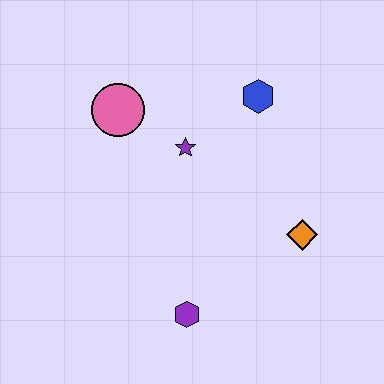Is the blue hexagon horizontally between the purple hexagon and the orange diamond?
Yes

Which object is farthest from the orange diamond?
The pink circle is farthest from the orange diamond.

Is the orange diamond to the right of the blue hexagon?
Yes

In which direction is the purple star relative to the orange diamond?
The purple star is to the left of the orange diamond.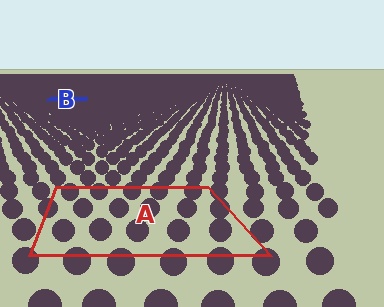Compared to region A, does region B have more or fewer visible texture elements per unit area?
Region B has more texture elements per unit area — they are packed more densely because it is farther away.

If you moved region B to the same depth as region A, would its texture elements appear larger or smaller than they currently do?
They would appear larger. At a closer depth, the same texture elements are projected at a bigger on-screen size.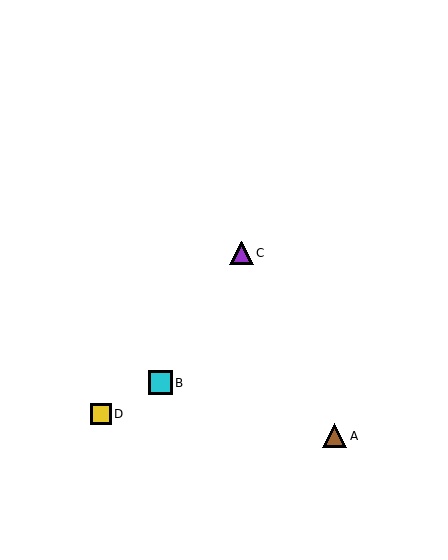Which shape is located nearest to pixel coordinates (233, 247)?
The purple triangle (labeled C) at (241, 253) is nearest to that location.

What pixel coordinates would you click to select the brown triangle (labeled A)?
Click at (335, 436) to select the brown triangle A.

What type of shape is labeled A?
Shape A is a brown triangle.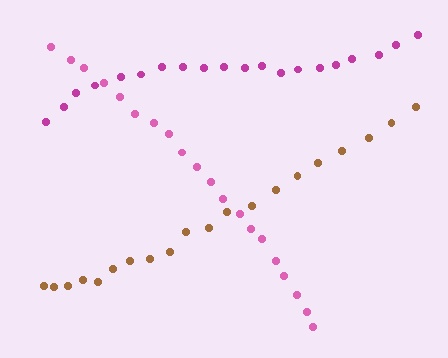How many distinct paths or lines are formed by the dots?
There are 3 distinct paths.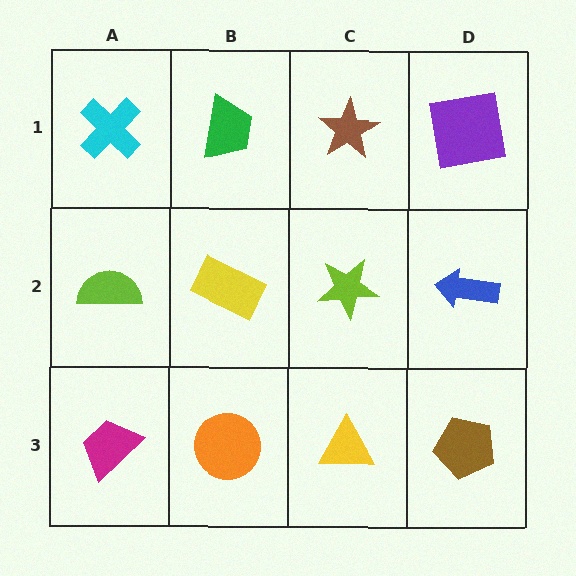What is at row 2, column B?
A yellow rectangle.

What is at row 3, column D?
A brown pentagon.